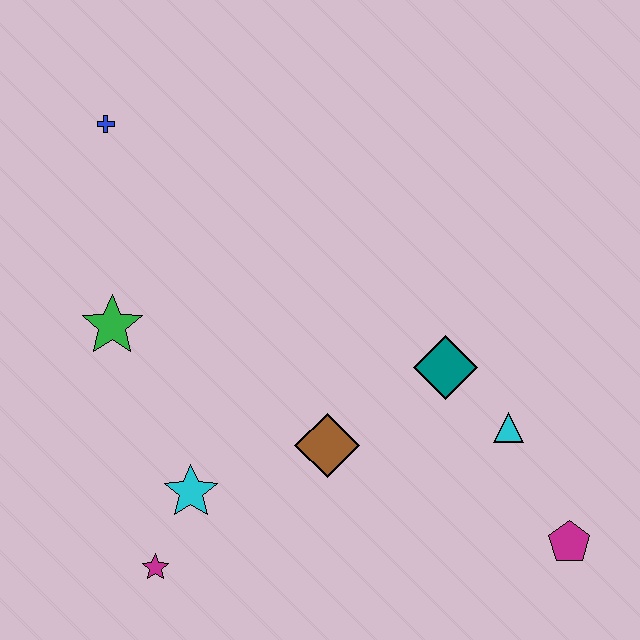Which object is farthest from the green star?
The magenta pentagon is farthest from the green star.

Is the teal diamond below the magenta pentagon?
No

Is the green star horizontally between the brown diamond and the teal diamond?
No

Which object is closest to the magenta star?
The cyan star is closest to the magenta star.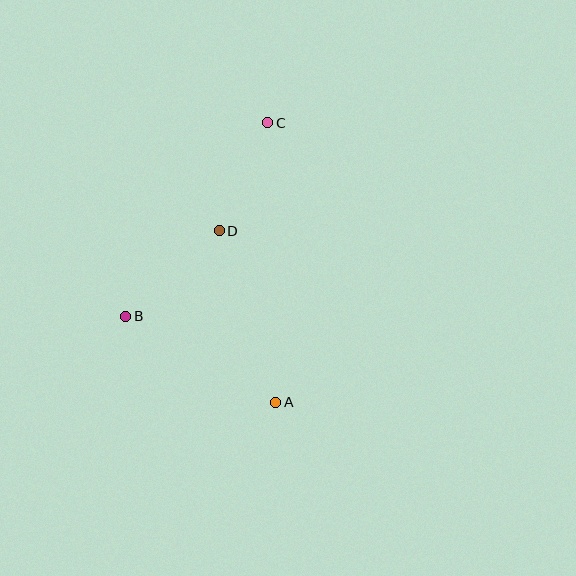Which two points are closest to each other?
Points C and D are closest to each other.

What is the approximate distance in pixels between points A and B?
The distance between A and B is approximately 173 pixels.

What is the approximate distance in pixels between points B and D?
The distance between B and D is approximately 127 pixels.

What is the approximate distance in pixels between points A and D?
The distance between A and D is approximately 180 pixels.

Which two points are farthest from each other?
Points A and C are farthest from each other.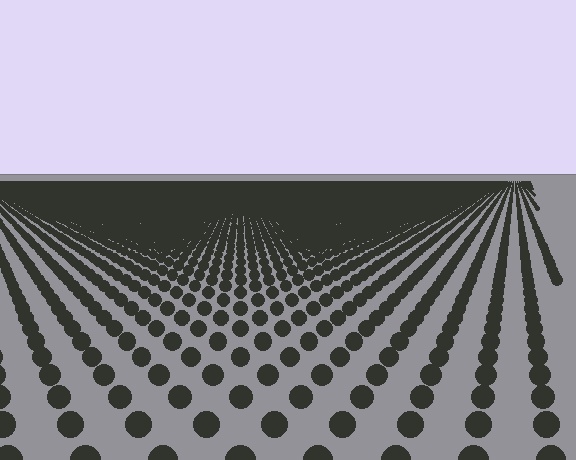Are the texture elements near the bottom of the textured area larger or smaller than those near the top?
Larger. Near the bottom, elements are closer to the viewer and appear at a bigger on-screen size.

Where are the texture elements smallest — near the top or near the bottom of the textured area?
Near the top.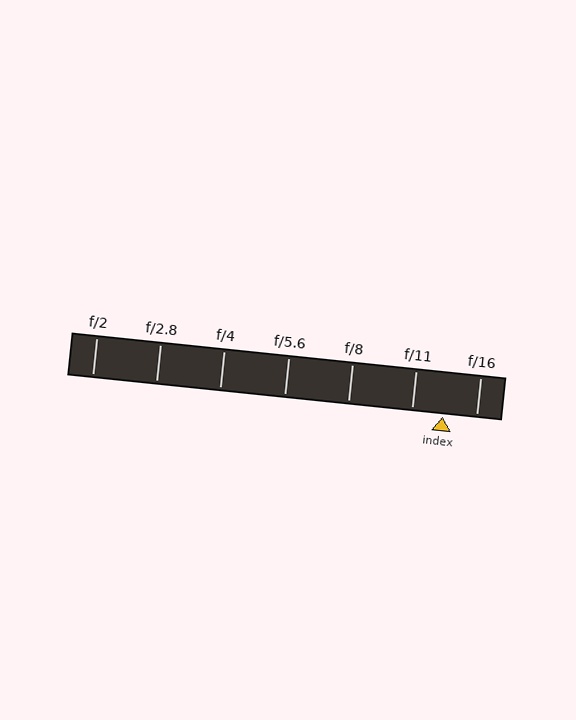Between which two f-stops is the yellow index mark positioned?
The index mark is between f/11 and f/16.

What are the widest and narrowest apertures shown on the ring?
The widest aperture shown is f/2 and the narrowest is f/16.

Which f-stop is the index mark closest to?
The index mark is closest to f/11.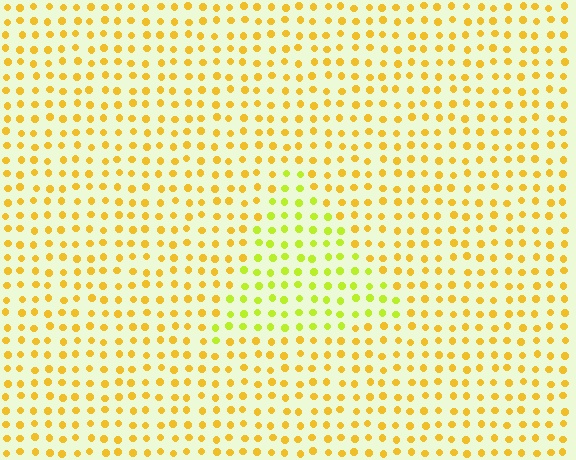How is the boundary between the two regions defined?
The boundary is defined purely by a slight shift in hue (about 32 degrees). Spacing, size, and orientation are identical on both sides.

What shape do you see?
I see a triangle.